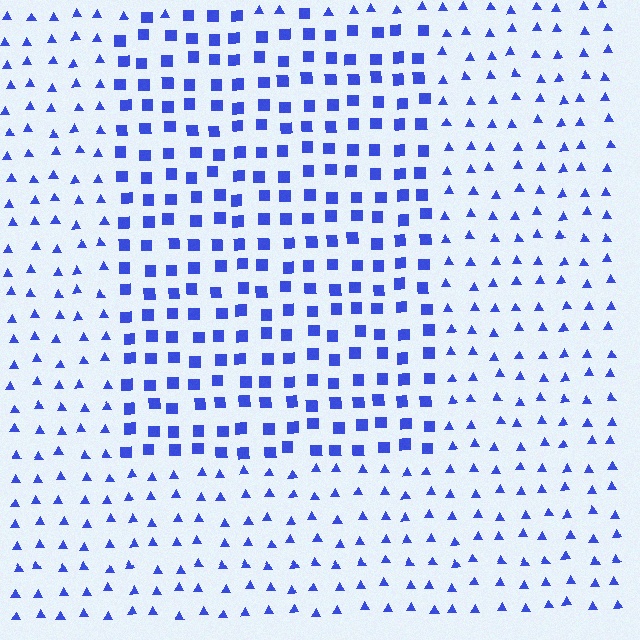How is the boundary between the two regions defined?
The boundary is defined by a change in element shape: squares inside vs. triangles outside. All elements share the same color and spacing.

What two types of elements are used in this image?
The image uses squares inside the rectangle region and triangles outside it.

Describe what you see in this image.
The image is filled with small blue elements arranged in a uniform grid. A rectangle-shaped region contains squares, while the surrounding area contains triangles. The boundary is defined purely by the change in element shape.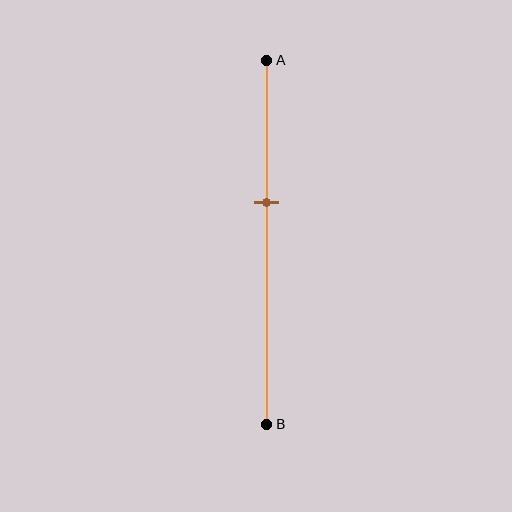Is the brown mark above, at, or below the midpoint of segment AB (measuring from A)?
The brown mark is above the midpoint of segment AB.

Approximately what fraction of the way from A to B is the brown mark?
The brown mark is approximately 40% of the way from A to B.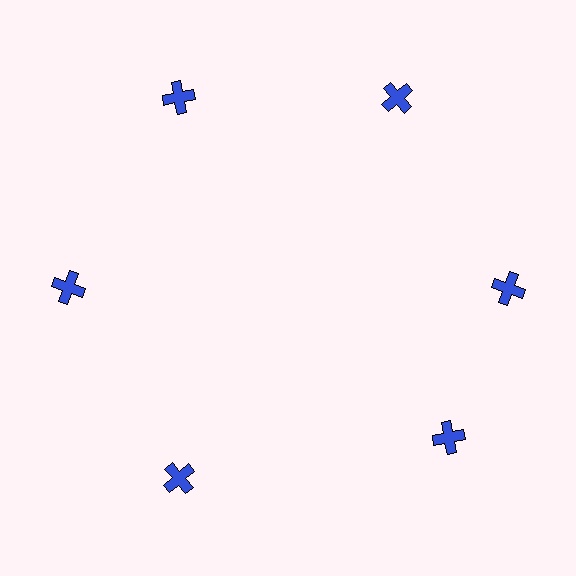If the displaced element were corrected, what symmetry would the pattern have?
It would have 6-fold rotational symmetry — the pattern would map onto itself every 60 degrees.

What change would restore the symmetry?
The symmetry would be restored by rotating it back into even spacing with its neighbors so that all 6 crosses sit at equal angles and equal distance from the center.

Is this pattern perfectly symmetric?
No. The 6 blue crosses are arranged in a ring, but one element near the 5 o'clock position is rotated out of alignment along the ring, breaking the 6-fold rotational symmetry.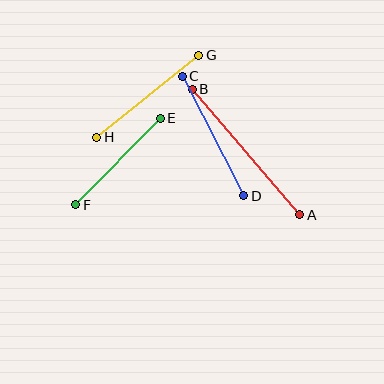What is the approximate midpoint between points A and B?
The midpoint is at approximately (246, 152) pixels.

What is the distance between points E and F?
The distance is approximately 121 pixels.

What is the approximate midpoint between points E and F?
The midpoint is at approximately (118, 162) pixels.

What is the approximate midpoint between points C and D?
The midpoint is at approximately (213, 136) pixels.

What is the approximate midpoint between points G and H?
The midpoint is at approximately (148, 96) pixels.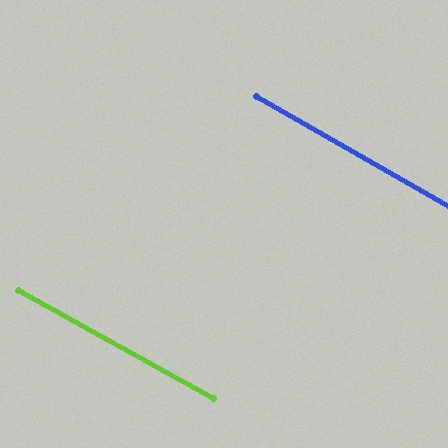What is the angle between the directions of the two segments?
Approximately 1 degree.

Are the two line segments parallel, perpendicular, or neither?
Parallel — their directions differ by only 1.0°.